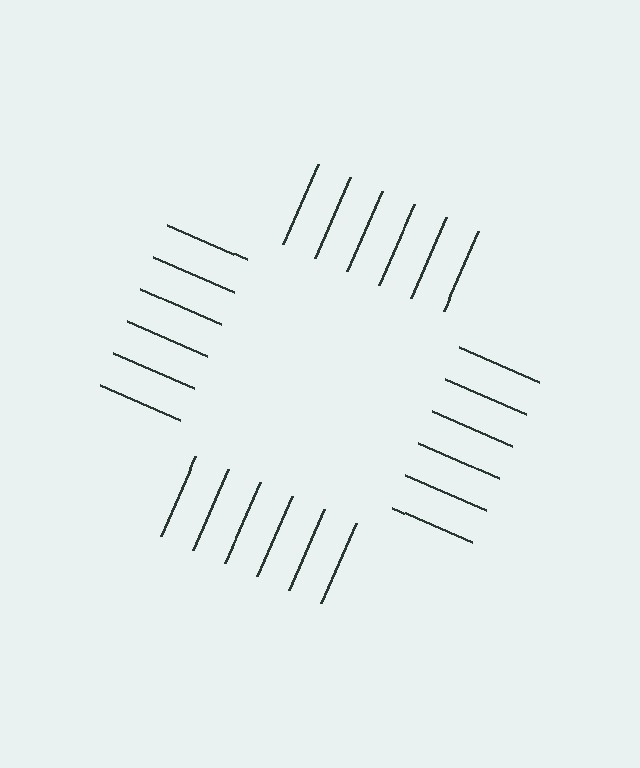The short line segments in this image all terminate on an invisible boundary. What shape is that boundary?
An illusory square — the line segments terminate on its edges but no continuous stroke is drawn.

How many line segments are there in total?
24 — 6 along each of the 4 edges.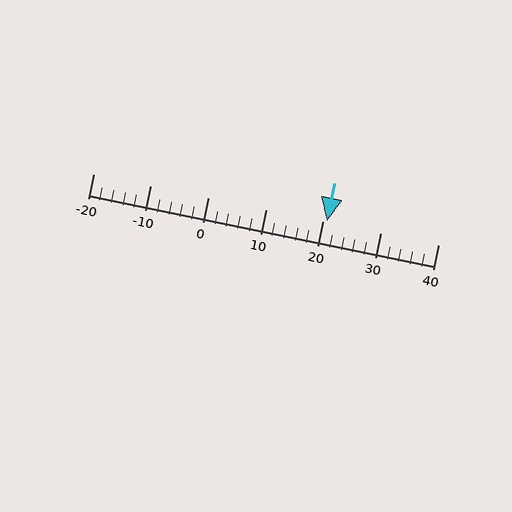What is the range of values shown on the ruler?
The ruler shows values from -20 to 40.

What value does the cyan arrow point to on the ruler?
The cyan arrow points to approximately 21.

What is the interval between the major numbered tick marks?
The major tick marks are spaced 10 units apart.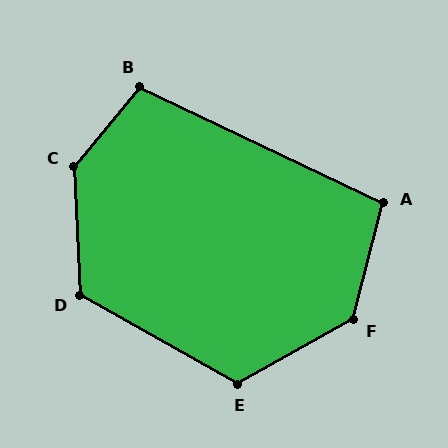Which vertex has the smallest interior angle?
A, at approximately 101 degrees.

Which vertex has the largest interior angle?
C, at approximately 138 degrees.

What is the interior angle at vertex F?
Approximately 134 degrees (obtuse).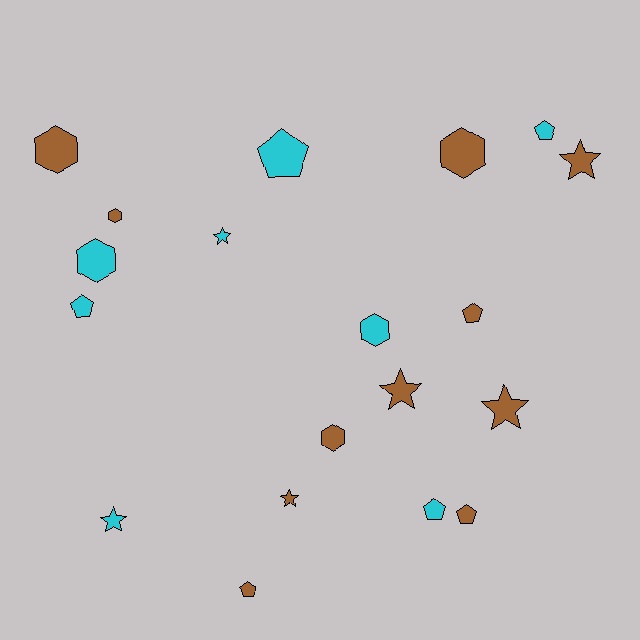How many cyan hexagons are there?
There are 2 cyan hexagons.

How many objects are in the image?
There are 19 objects.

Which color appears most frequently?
Brown, with 11 objects.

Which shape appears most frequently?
Pentagon, with 7 objects.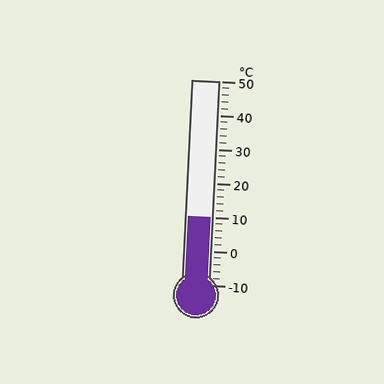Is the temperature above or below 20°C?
The temperature is below 20°C.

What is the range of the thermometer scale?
The thermometer scale ranges from -10°C to 50°C.